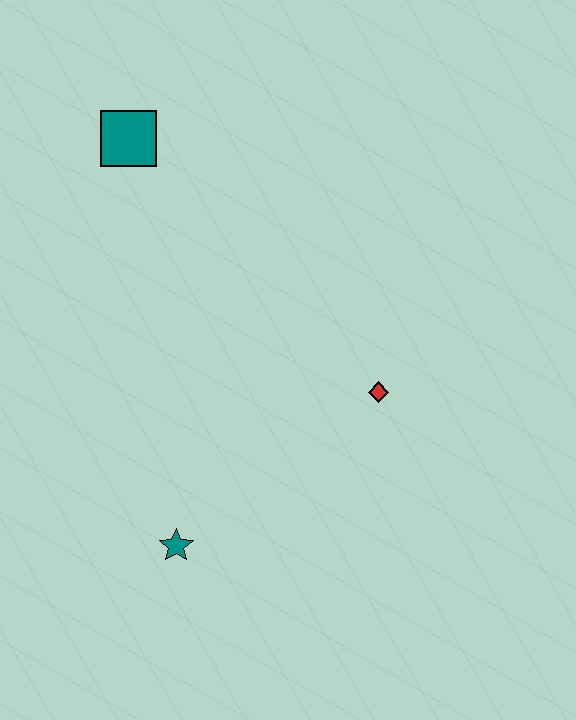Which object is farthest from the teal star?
The teal square is farthest from the teal star.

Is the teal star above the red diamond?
No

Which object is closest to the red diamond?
The teal star is closest to the red diamond.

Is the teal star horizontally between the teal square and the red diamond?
Yes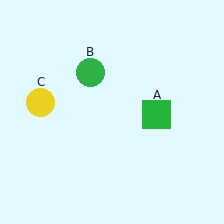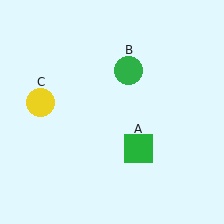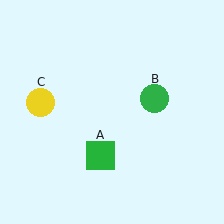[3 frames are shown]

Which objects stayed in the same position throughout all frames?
Yellow circle (object C) remained stationary.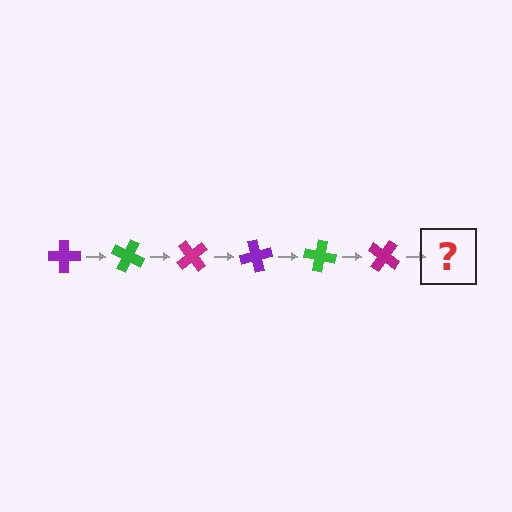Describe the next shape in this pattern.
It should be a purple cross, rotated 150 degrees from the start.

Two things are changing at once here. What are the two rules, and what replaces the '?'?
The two rules are that it rotates 25 degrees each step and the color cycles through purple, green, and magenta. The '?' should be a purple cross, rotated 150 degrees from the start.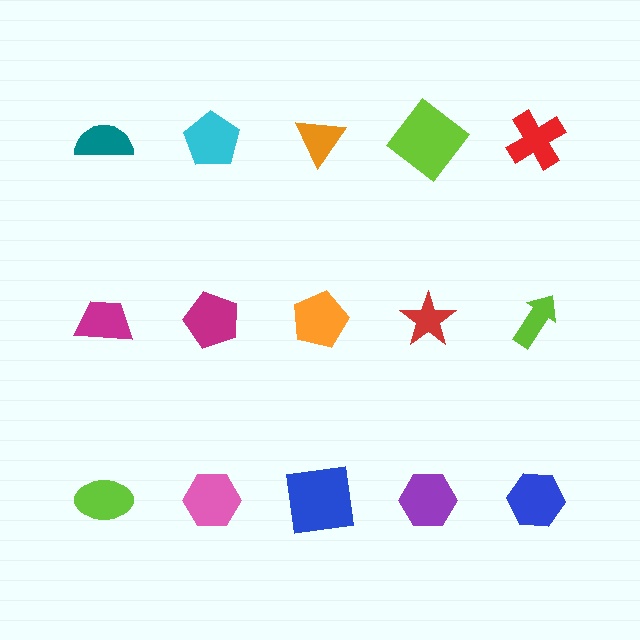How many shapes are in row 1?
5 shapes.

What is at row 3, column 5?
A blue hexagon.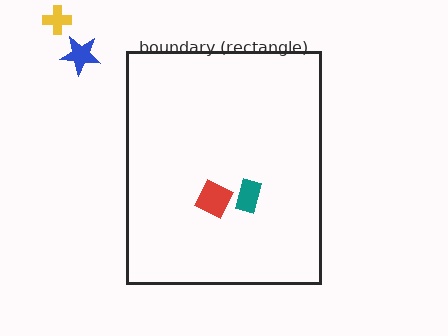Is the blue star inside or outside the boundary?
Outside.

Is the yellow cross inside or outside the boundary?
Outside.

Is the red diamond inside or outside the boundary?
Inside.